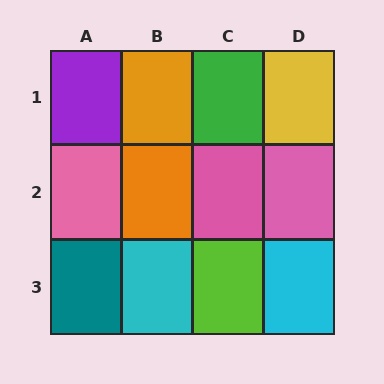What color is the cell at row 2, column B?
Orange.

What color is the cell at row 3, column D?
Cyan.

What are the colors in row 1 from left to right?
Purple, orange, green, yellow.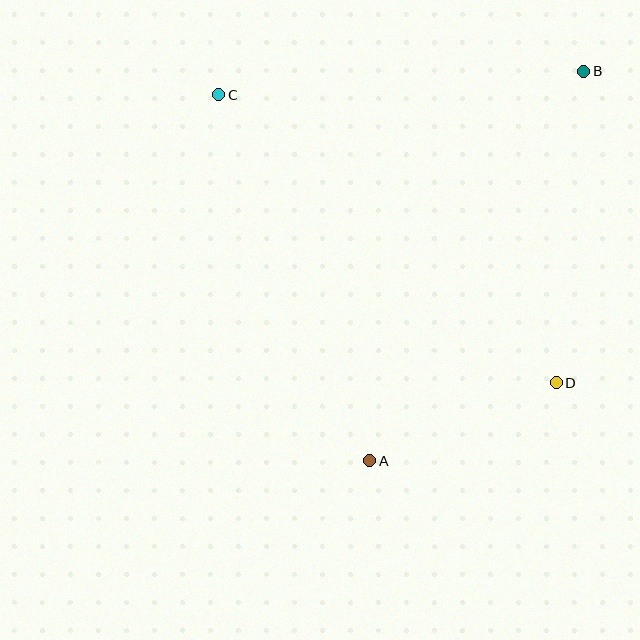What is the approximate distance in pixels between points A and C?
The distance between A and C is approximately 396 pixels.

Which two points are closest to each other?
Points A and D are closest to each other.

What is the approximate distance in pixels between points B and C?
The distance between B and C is approximately 366 pixels.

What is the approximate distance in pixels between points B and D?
The distance between B and D is approximately 313 pixels.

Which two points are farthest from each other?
Points A and B are farthest from each other.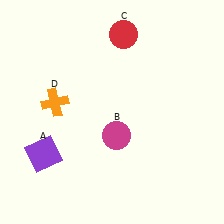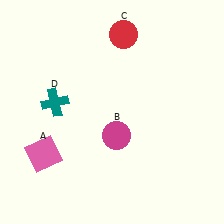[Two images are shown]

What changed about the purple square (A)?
In Image 1, A is purple. In Image 2, it changed to pink.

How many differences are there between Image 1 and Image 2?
There are 2 differences between the two images.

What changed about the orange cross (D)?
In Image 1, D is orange. In Image 2, it changed to teal.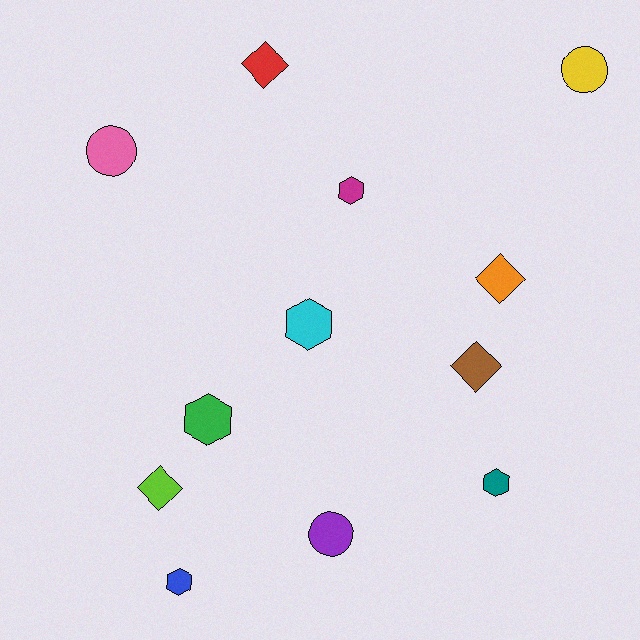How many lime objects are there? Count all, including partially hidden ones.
There is 1 lime object.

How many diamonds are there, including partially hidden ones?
There are 4 diamonds.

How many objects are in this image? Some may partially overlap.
There are 12 objects.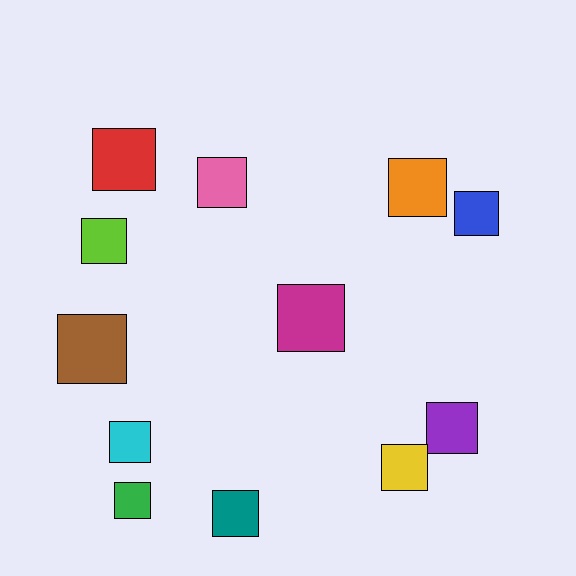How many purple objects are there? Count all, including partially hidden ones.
There is 1 purple object.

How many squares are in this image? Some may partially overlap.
There are 12 squares.